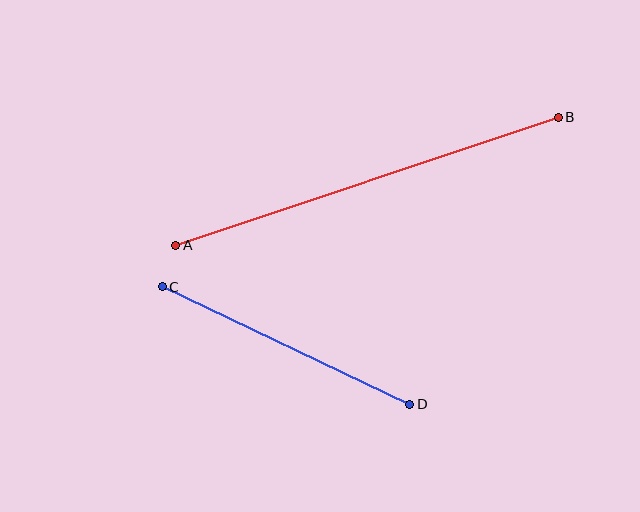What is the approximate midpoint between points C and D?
The midpoint is at approximately (286, 345) pixels.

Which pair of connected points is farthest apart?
Points A and B are farthest apart.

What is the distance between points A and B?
The distance is approximately 403 pixels.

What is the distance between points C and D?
The distance is approximately 274 pixels.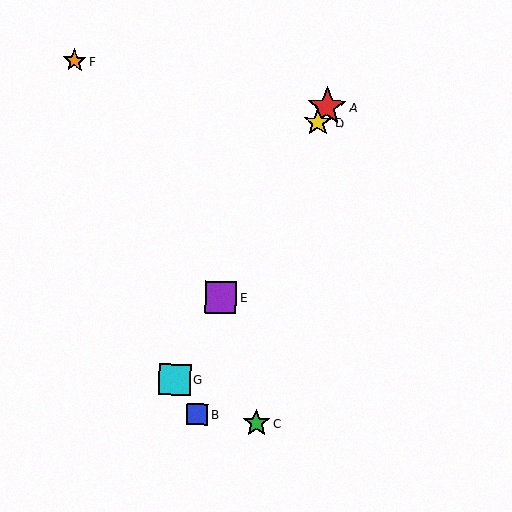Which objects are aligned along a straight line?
Objects A, D, E, G are aligned along a straight line.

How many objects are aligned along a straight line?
4 objects (A, D, E, G) are aligned along a straight line.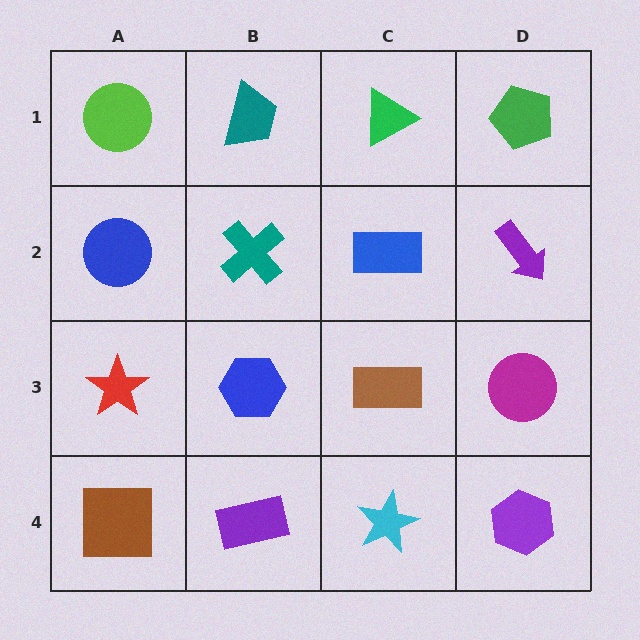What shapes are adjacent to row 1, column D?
A purple arrow (row 2, column D), a green triangle (row 1, column C).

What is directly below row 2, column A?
A red star.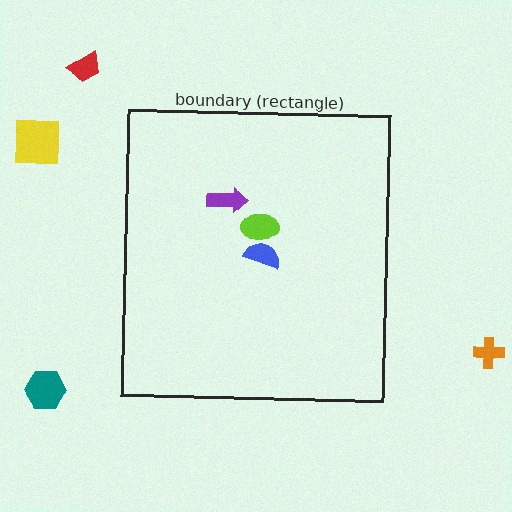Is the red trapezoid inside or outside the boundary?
Outside.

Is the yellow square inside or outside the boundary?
Outside.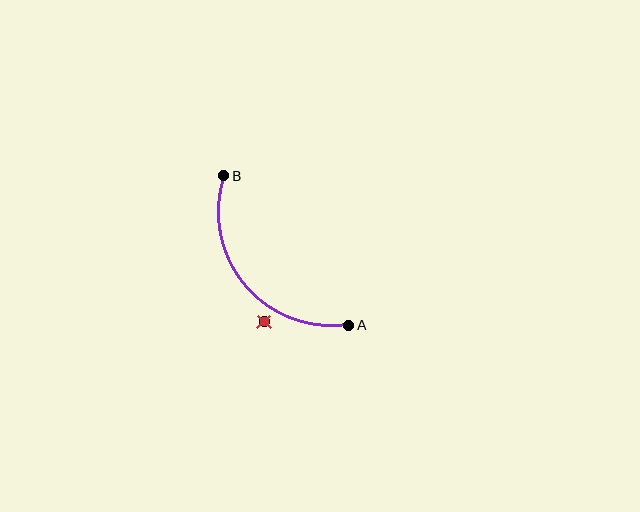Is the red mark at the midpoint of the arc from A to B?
No — the red mark does not lie on the arc at all. It sits slightly outside the curve.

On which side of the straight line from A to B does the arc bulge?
The arc bulges below and to the left of the straight line connecting A and B.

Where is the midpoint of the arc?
The arc midpoint is the point on the curve farthest from the straight line joining A and B. It sits below and to the left of that line.